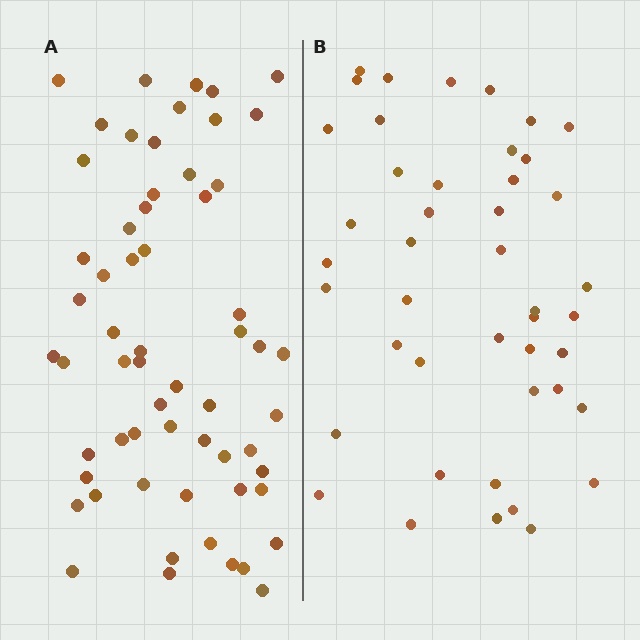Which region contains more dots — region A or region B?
Region A (the left region) has more dots.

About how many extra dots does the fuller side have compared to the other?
Region A has approximately 15 more dots than region B.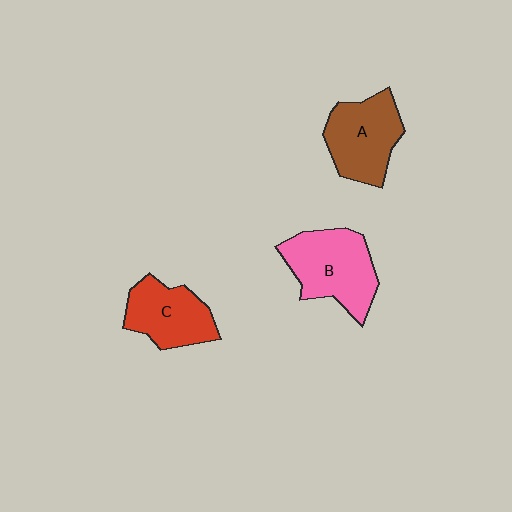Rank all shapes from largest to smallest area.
From largest to smallest: B (pink), A (brown), C (red).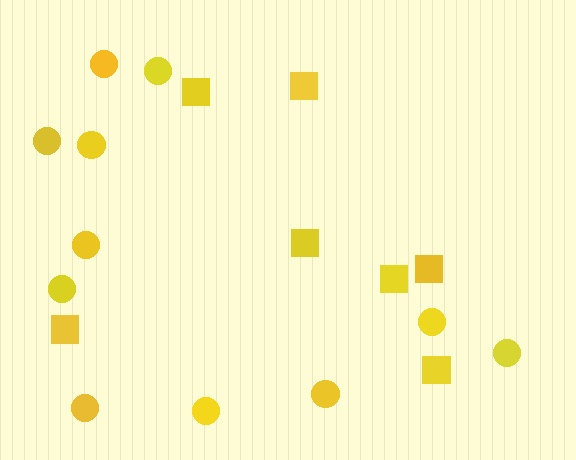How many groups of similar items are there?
There are 2 groups: one group of circles (11) and one group of squares (7).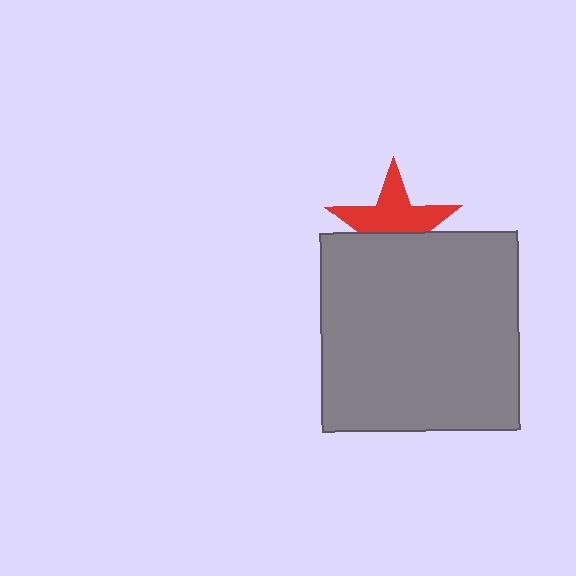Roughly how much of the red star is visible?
About half of it is visible (roughly 58%).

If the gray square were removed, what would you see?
You would see the complete red star.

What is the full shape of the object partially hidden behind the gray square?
The partially hidden object is a red star.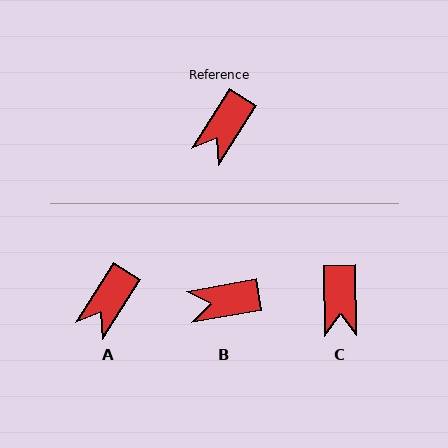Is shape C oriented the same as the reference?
No, it is off by about 34 degrees.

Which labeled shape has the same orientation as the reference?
A.